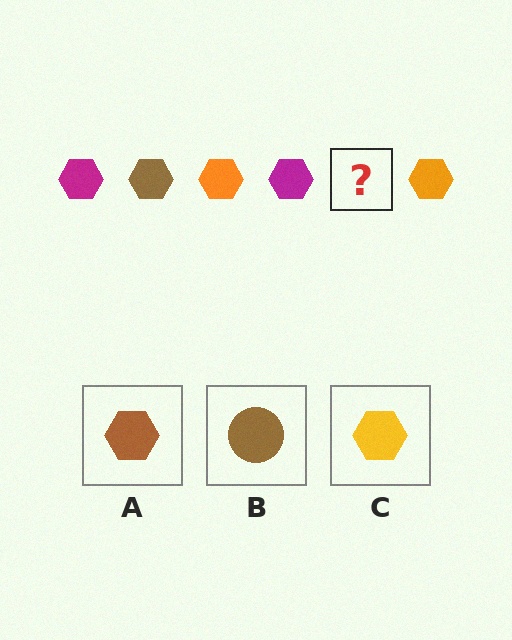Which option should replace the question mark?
Option A.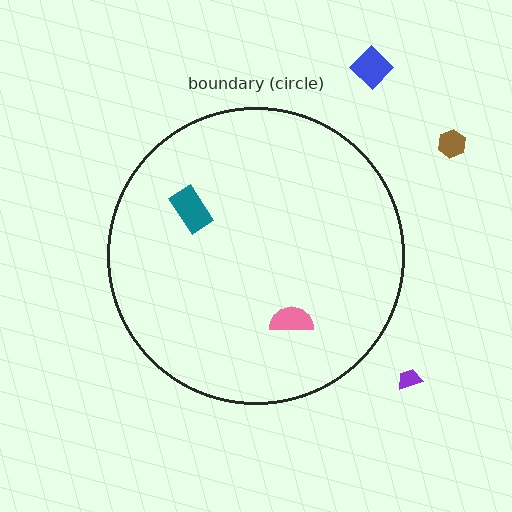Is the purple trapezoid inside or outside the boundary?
Outside.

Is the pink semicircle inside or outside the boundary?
Inside.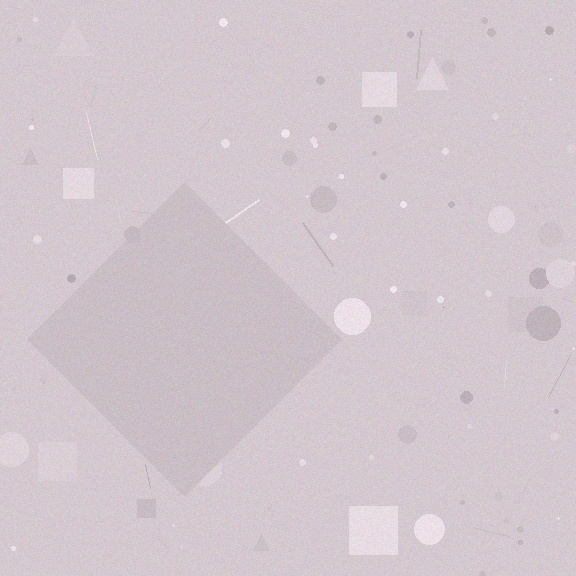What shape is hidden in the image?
A diamond is hidden in the image.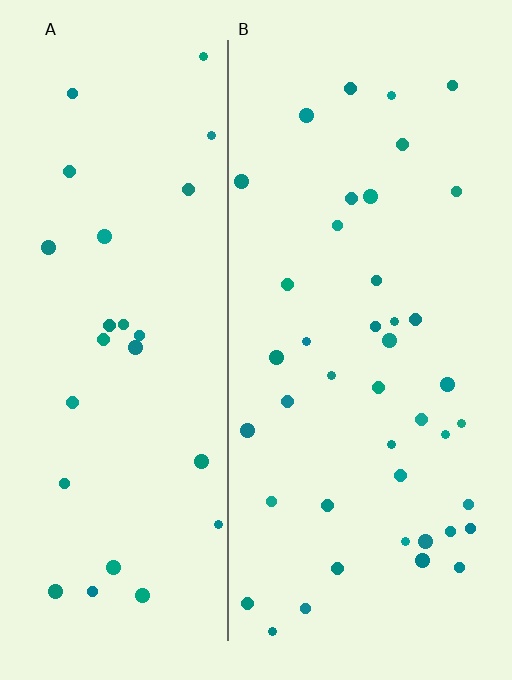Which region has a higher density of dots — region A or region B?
B (the right).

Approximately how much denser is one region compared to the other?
Approximately 1.6× — region B over region A.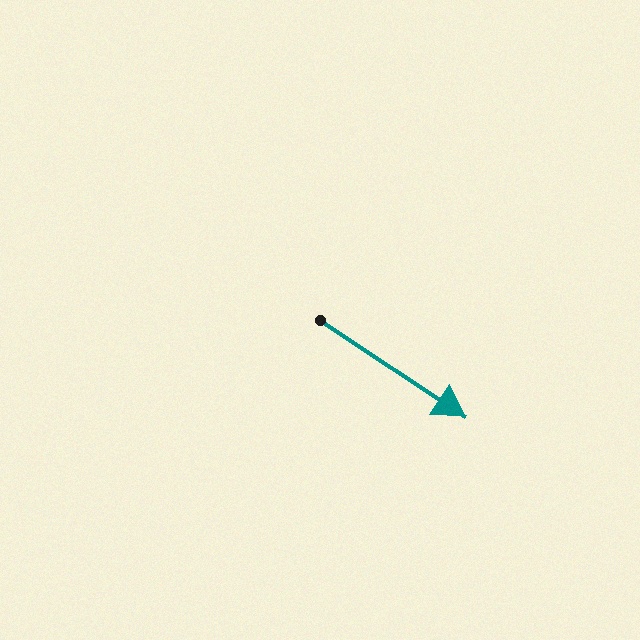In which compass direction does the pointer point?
Southeast.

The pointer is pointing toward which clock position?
Roughly 4 o'clock.